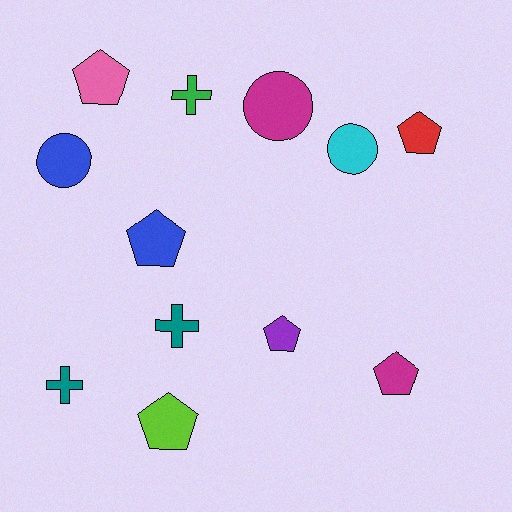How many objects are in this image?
There are 12 objects.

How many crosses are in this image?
There are 3 crosses.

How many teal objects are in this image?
There are 2 teal objects.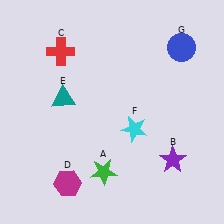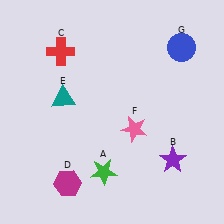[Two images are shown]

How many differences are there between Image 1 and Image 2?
There is 1 difference between the two images.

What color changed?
The star (F) changed from cyan in Image 1 to pink in Image 2.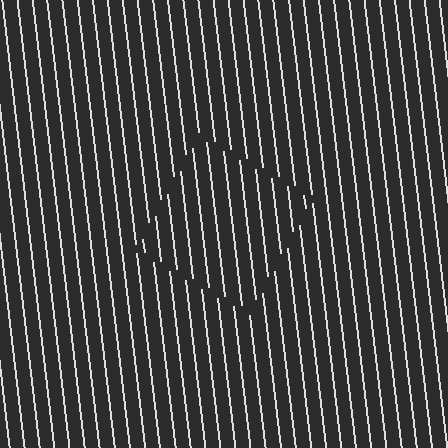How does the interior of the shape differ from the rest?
The interior of the shape contains the same grating, shifted by half a period — the contour is defined by the phase discontinuity where line-ends from the inner and outer gratings abut.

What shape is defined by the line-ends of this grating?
An illusory square. The interior of the shape contains the same grating, shifted by half a period — the contour is defined by the phase discontinuity where line-ends from the inner and outer gratings abut.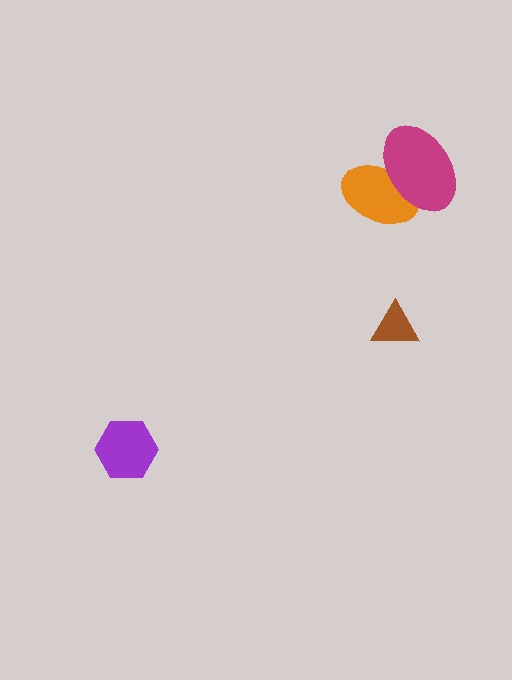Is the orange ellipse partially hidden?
Yes, it is partially covered by another shape.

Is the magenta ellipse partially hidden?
No, no other shape covers it.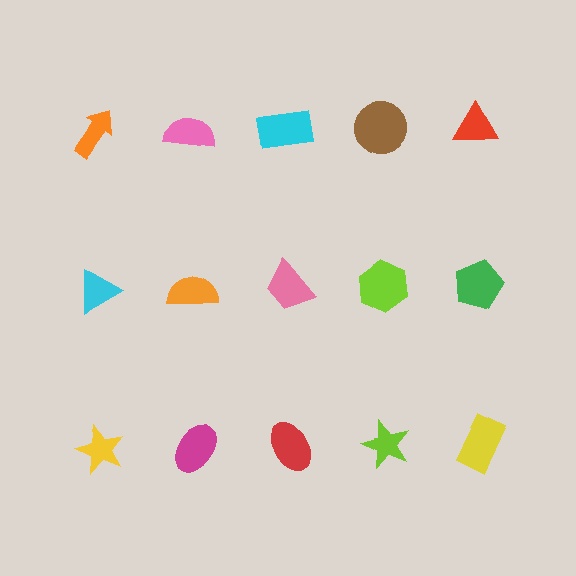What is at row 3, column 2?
A magenta ellipse.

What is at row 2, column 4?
A lime hexagon.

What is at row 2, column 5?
A green pentagon.